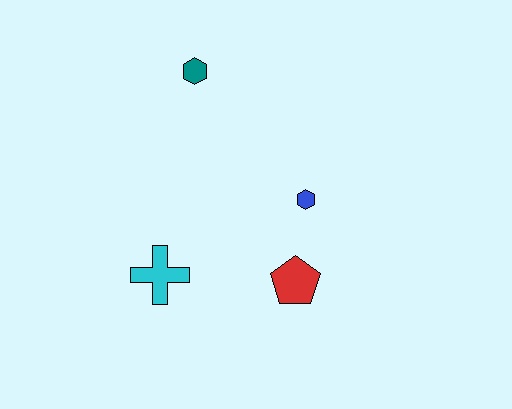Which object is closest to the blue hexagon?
The red pentagon is closest to the blue hexagon.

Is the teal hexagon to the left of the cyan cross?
No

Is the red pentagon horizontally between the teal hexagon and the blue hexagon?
Yes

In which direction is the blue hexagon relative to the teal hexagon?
The blue hexagon is below the teal hexagon.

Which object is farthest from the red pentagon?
The teal hexagon is farthest from the red pentagon.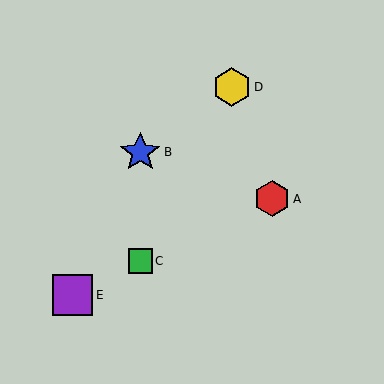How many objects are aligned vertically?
2 objects (B, C) are aligned vertically.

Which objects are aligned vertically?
Objects B, C are aligned vertically.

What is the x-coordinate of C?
Object C is at x≈140.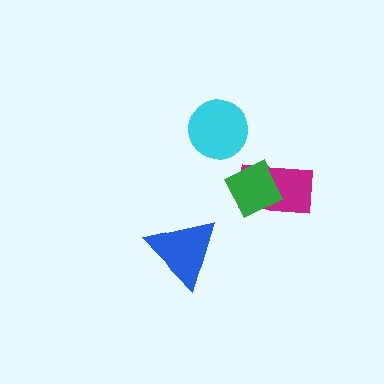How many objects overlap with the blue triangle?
0 objects overlap with the blue triangle.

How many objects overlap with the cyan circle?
0 objects overlap with the cyan circle.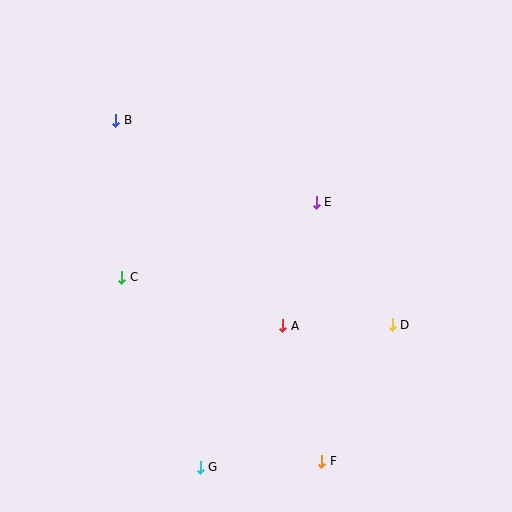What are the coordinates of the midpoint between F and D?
The midpoint between F and D is at (357, 393).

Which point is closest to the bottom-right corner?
Point F is closest to the bottom-right corner.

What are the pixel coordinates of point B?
Point B is at (116, 120).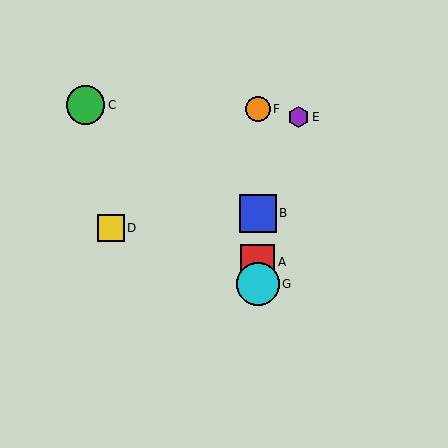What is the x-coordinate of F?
Object F is at x≈258.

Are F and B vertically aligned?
Yes, both are at x≈258.